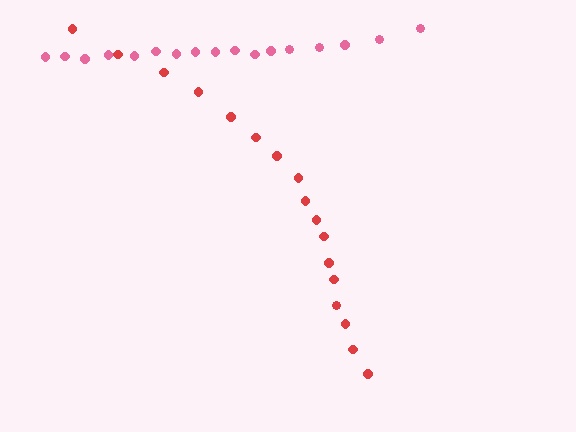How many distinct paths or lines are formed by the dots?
There are 2 distinct paths.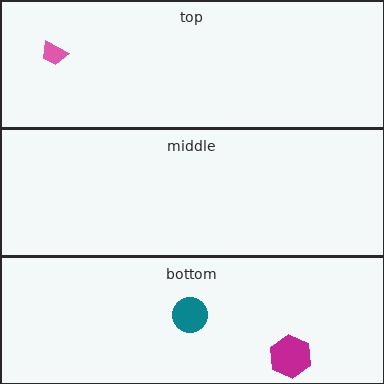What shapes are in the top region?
The pink trapezoid.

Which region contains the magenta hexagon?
The bottom region.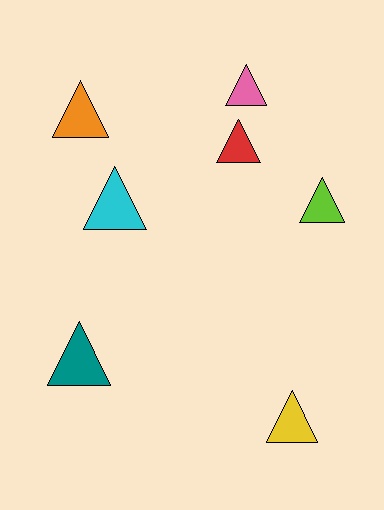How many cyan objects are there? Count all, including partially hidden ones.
There is 1 cyan object.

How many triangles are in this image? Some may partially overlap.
There are 7 triangles.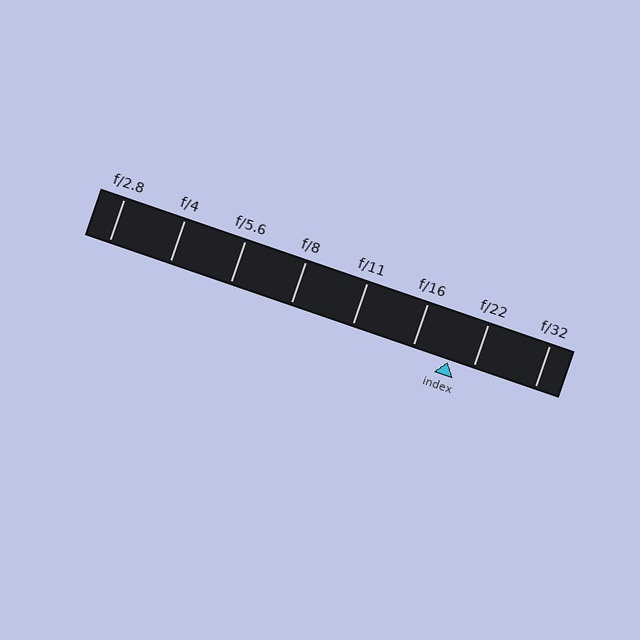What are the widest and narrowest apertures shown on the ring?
The widest aperture shown is f/2.8 and the narrowest is f/32.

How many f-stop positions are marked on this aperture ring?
There are 8 f-stop positions marked.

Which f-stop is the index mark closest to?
The index mark is closest to f/22.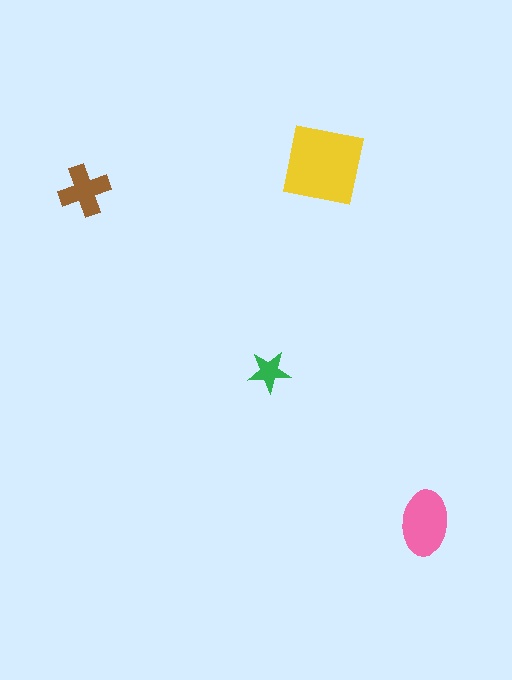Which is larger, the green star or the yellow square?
The yellow square.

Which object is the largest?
The yellow square.